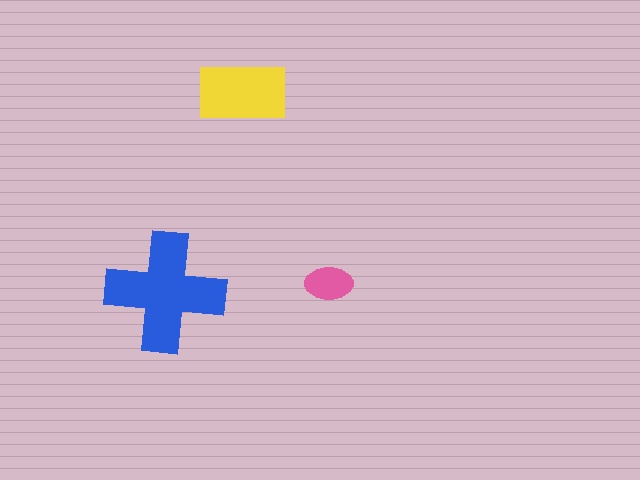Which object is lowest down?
The blue cross is bottommost.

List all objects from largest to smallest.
The blue cross, the yellow rectangle, the pink ellipse.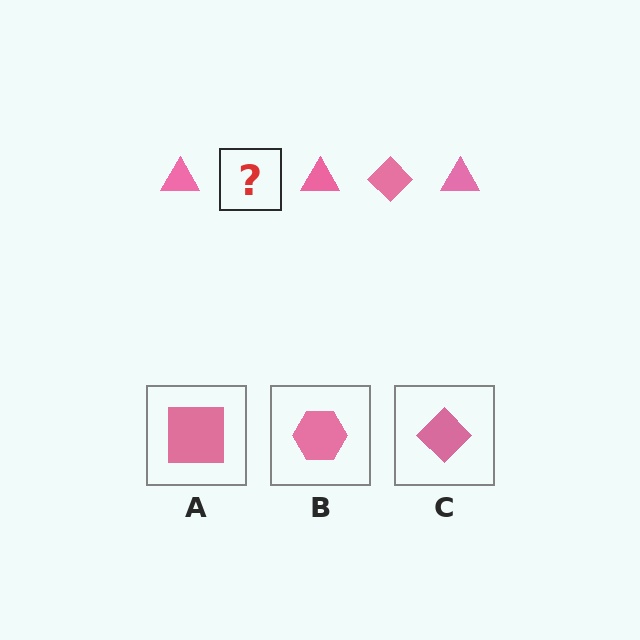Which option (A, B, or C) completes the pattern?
C.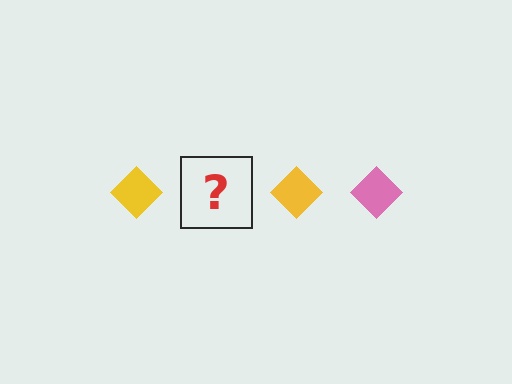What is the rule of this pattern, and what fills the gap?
The rule is that the pattern cycles through yellow, pink diamonds. The gap should be filled with a pink diamond.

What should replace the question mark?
The question mark should be replaced with a pink diamond.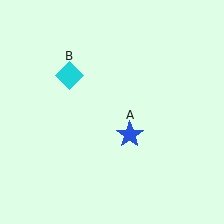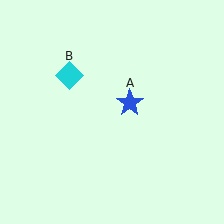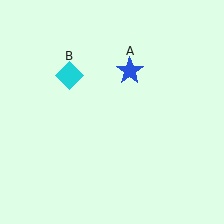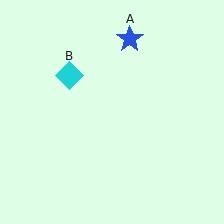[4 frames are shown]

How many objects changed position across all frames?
1 object changed position: blue star (object A).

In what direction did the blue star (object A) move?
The blue star (object A) moved up.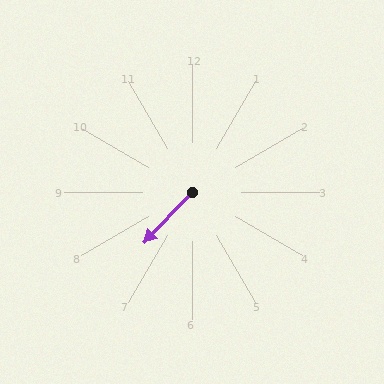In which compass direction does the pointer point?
Southwest.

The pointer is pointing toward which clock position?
Roughly 7 o'clock.